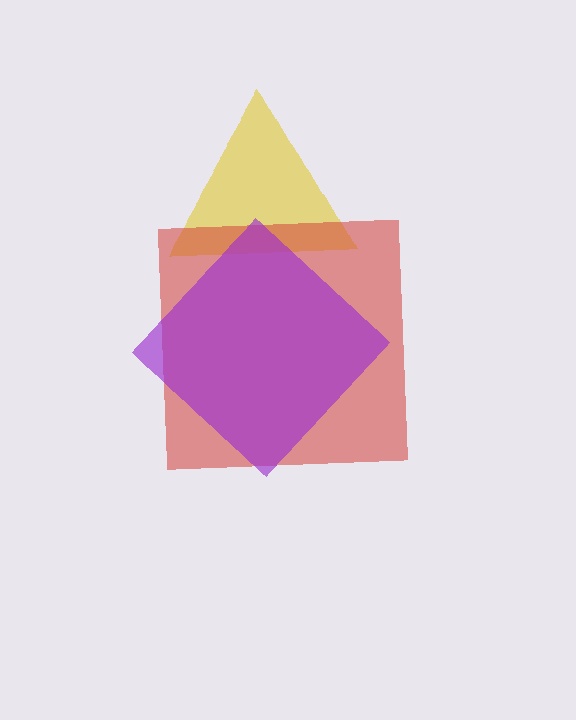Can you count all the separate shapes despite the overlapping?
Yes, there are 3 separate shapes.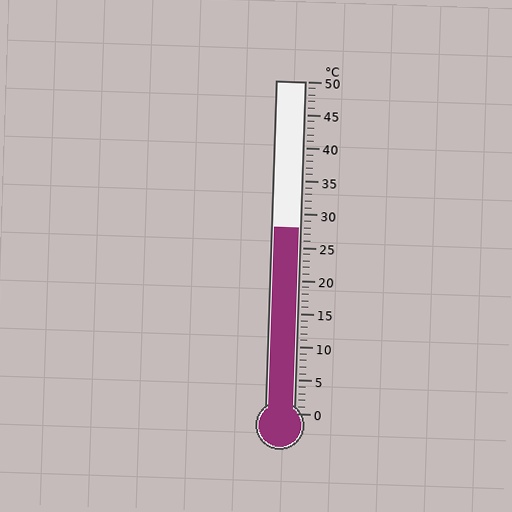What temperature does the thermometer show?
The thermometer shows approximately 28°C.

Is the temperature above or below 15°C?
The temperature is above 15°C.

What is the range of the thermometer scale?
The thermometer scale ranges from 0°C to 50°C.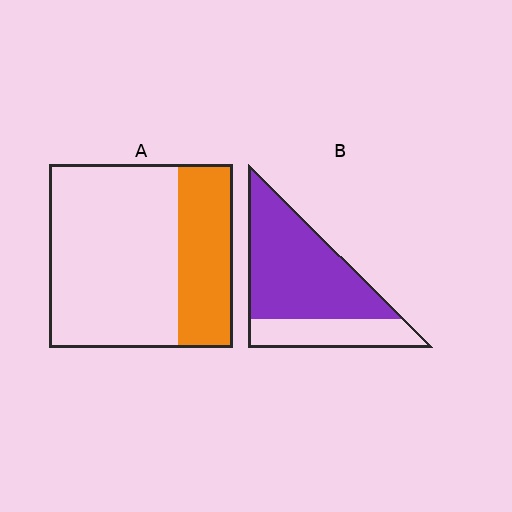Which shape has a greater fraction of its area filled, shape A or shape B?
Shape B.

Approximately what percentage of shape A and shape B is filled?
A is approximately 30% and B is approximately 70%.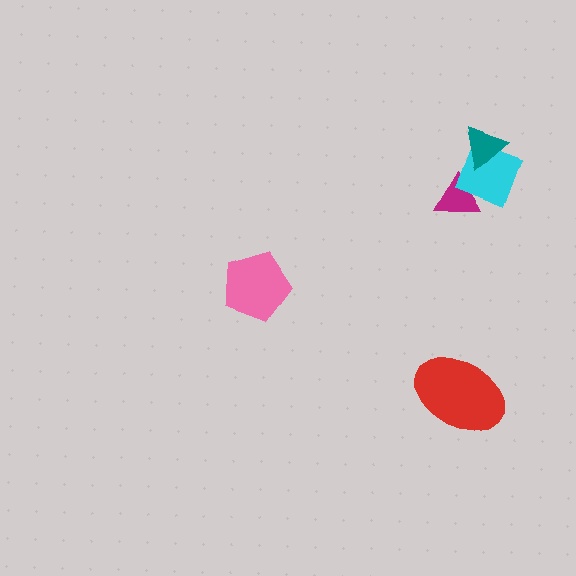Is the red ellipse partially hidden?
No, no other shape covers it.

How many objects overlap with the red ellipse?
0 objects overlap with the red ellipse.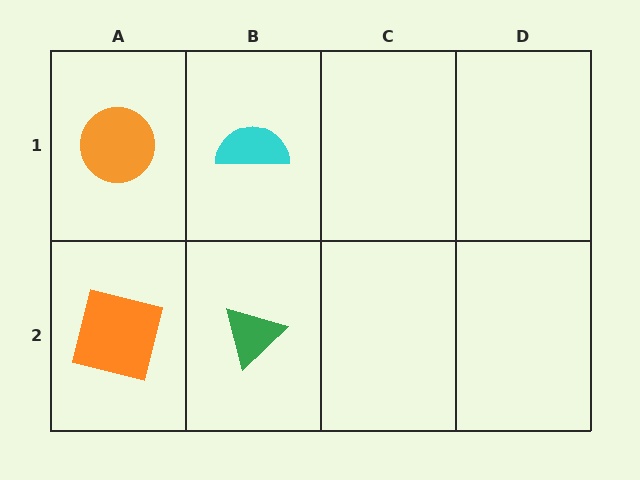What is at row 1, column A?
An orange circle.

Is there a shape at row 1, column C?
No, that cell is empty.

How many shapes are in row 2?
2 shapes.